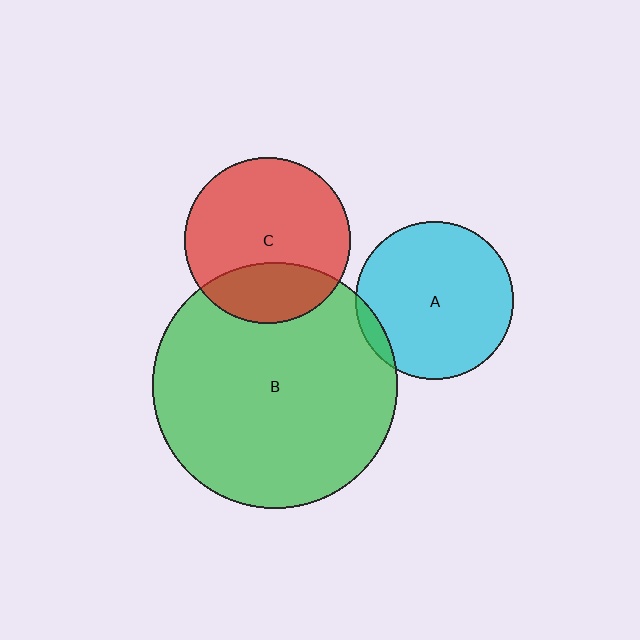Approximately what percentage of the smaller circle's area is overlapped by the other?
Approximately 25%.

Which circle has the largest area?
Circle B (green).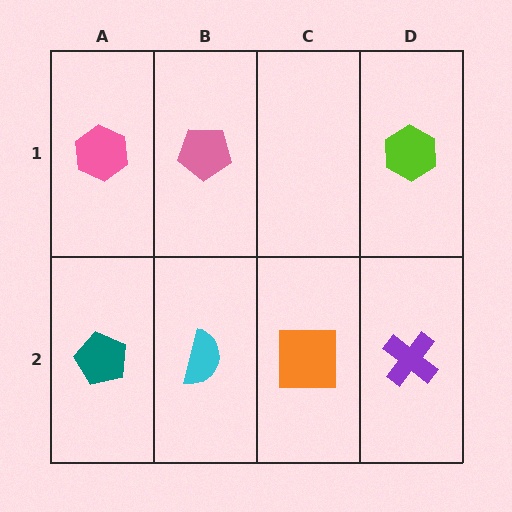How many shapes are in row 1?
3 shapes.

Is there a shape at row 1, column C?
No, that cell is empty.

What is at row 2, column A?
A teal pentagon.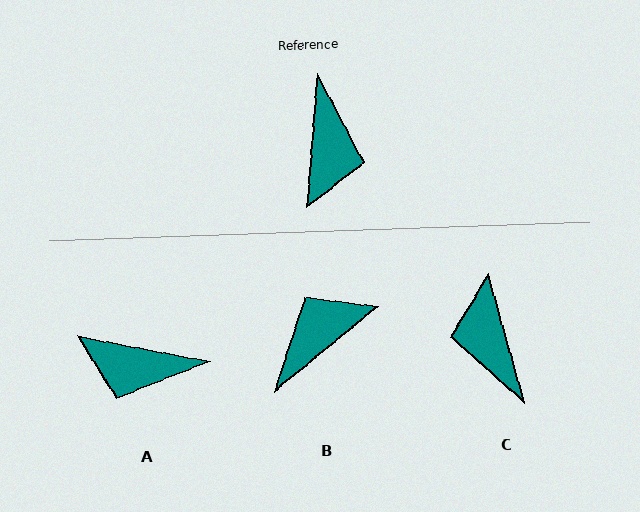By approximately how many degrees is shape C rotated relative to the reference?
Approximately 159 degrees clockwise.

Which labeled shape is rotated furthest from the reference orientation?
C, about 159 degrees away.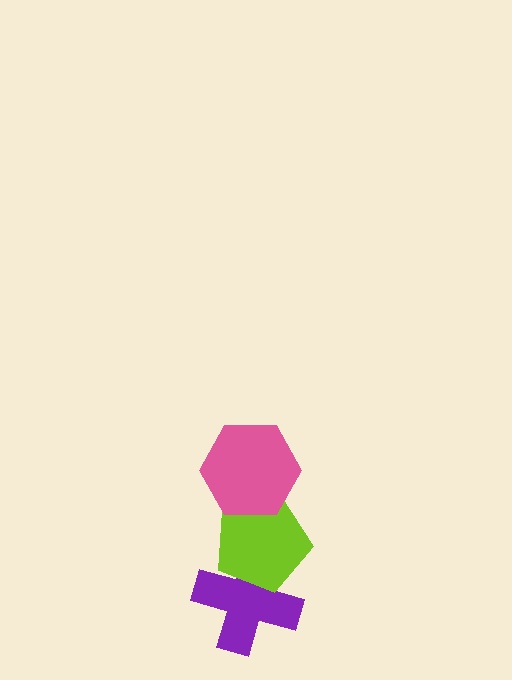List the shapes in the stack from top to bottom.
From top to bottom: the pink hexagon, the lime pentagon, the purple cross.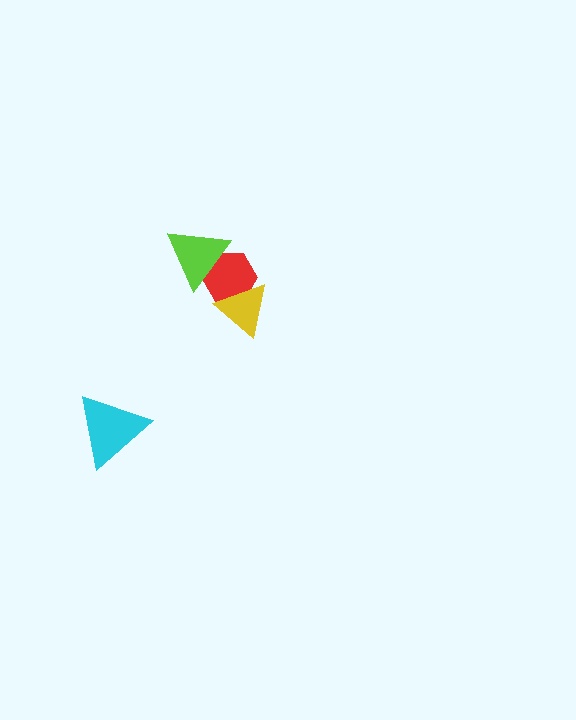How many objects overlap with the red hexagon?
2 objects overlap with the red hexagon.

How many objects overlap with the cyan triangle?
0 objects overlap with the cyan triangle.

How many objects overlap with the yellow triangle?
1 object overlaps with the yellow triangle.